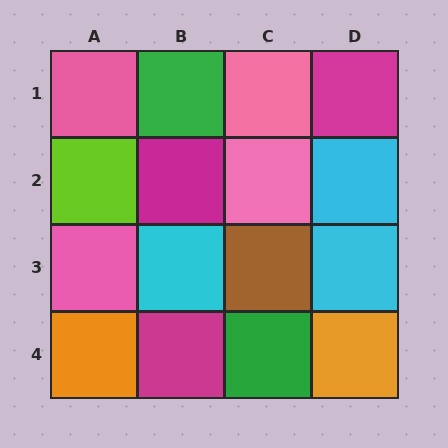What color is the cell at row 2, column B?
Magenta.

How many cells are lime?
1 cell is lime.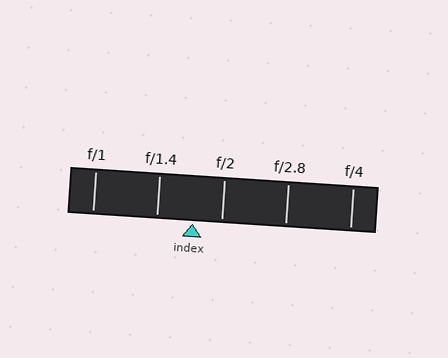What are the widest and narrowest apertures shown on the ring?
The widest aperture shown is f/1 and the narrowest is f/4.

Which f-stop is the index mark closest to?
The index mark is closest to f/2.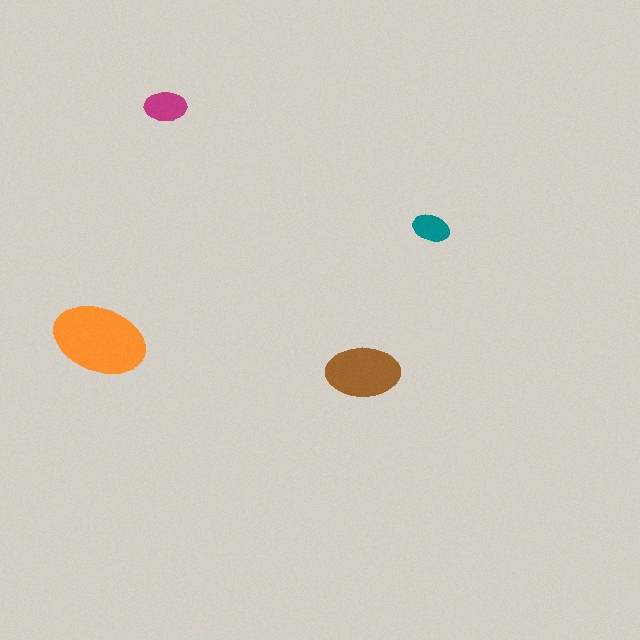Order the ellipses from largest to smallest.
the orange one, the brown one, the magenta one, the teal one.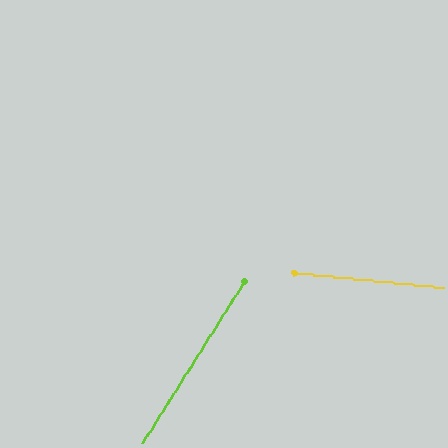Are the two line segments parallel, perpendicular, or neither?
Neither parallel nor perpendicular — they differ by about 64°.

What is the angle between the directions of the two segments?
Approximately 64 degrees.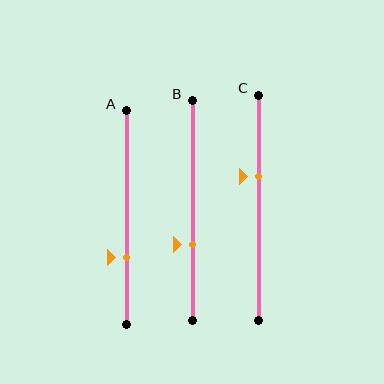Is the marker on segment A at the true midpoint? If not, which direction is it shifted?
No, the marker on segment A is shifted downward by about 19% of the segment length.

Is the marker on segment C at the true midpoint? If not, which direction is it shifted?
No, the marker on segment C is shifted upward by about 14% of the segment length.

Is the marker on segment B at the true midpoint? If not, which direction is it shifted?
No, the marker on segment B is shifted downward by about 15% of the segment length.